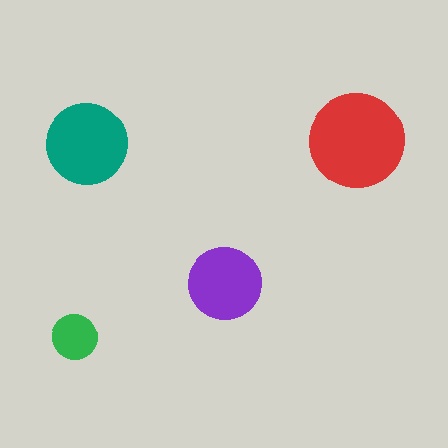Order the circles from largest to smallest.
the red one, the teal one, the purple one, the green one.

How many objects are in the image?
There are 4 objects in the image.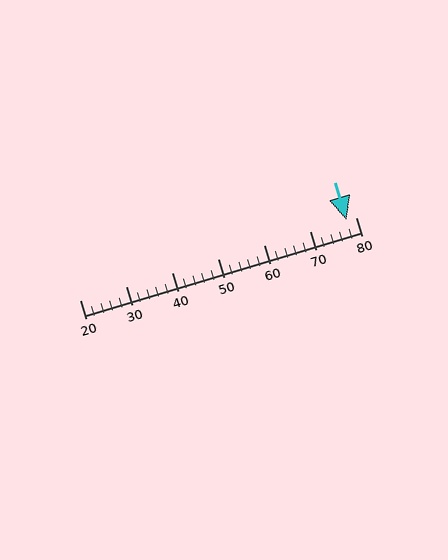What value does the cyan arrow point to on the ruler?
The cyan arrow points to approximately 78.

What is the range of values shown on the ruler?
The ruler shows values from 20 to 80.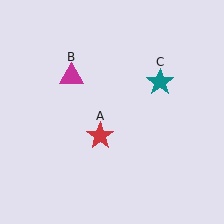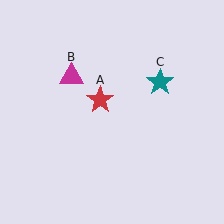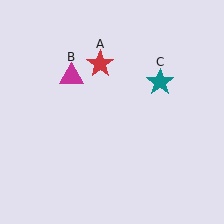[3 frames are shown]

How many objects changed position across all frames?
1 object changed position: red star (object A).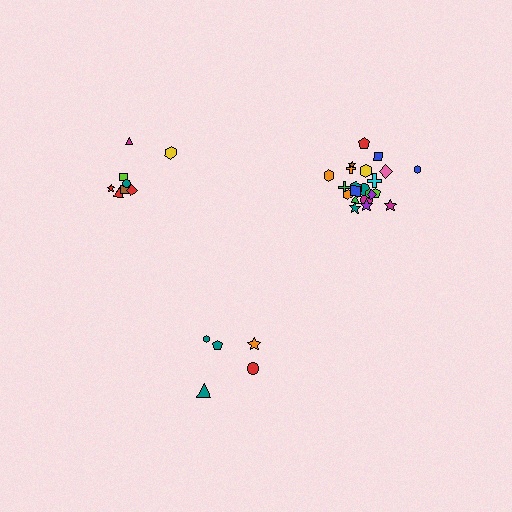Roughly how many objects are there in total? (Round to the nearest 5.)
Roughly 35 objects in total.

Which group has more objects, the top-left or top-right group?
The top-right group.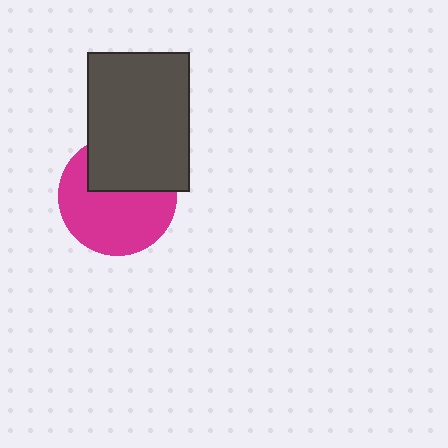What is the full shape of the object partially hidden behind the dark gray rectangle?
The partially hidden object is a magenta circle.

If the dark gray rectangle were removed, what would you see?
You would see the complete magenta circle.